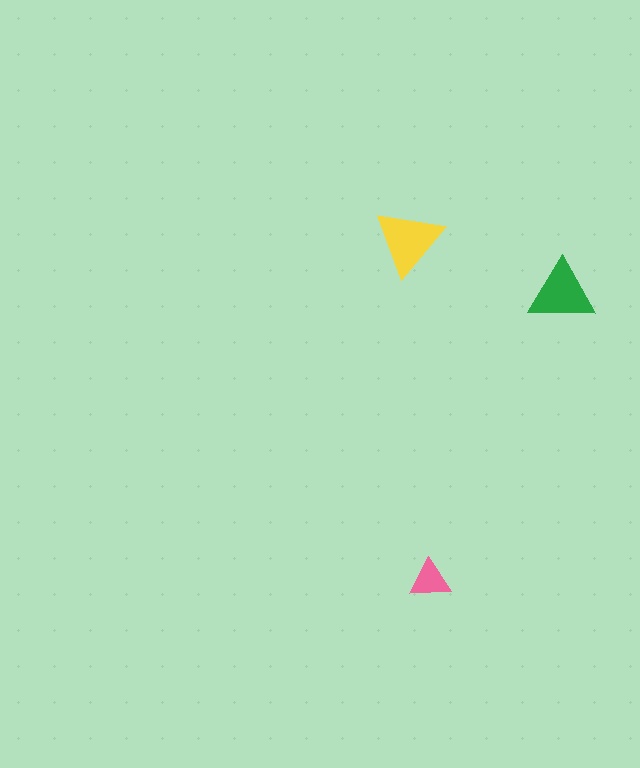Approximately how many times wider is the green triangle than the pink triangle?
About 1.5 times wider.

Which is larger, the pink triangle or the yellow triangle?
The yellow one.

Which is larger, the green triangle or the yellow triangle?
The yellow one.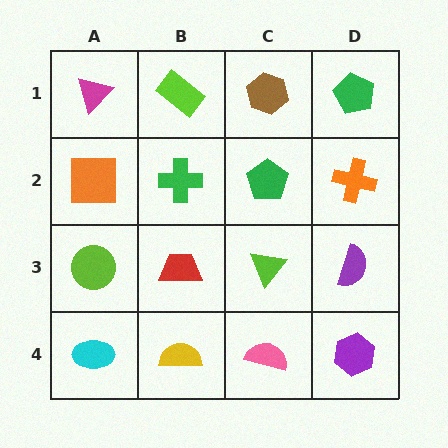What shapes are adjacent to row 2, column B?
A lime rectangle (row 1, column B), a red trapezoid (row 3, column B), an orange square (row 2, column A), a green pentagon (row 2, column C).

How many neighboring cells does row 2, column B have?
4.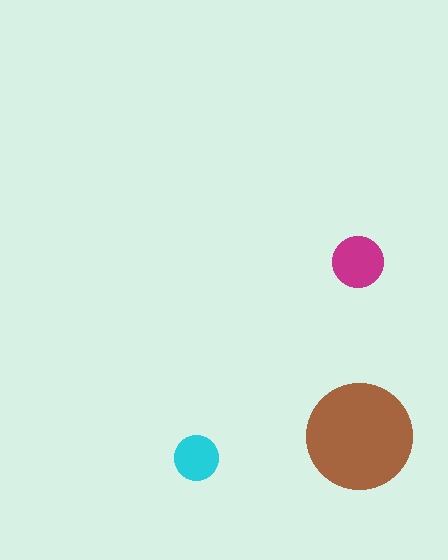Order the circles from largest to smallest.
the brown one, the magenta one, the cyan one.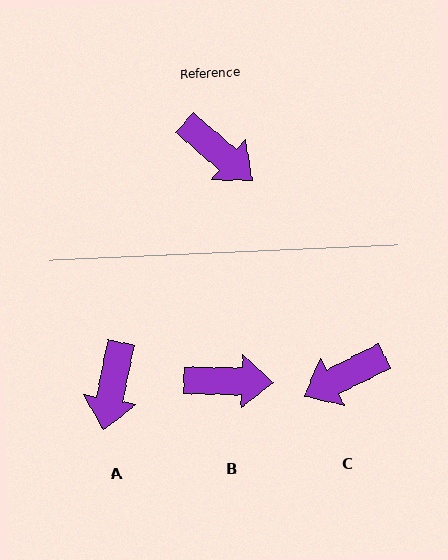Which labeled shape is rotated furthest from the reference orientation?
C, about 113 degrees away.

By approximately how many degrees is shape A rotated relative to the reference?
Approximately 60 degrees clockwise.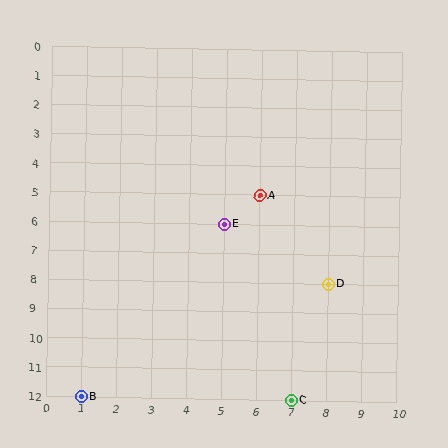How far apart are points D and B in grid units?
Points D and B are 7 columns and 4 rows apart (about 8.1 grid units diagonally).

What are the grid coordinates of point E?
Point E is at grid coordinates (5, 6).